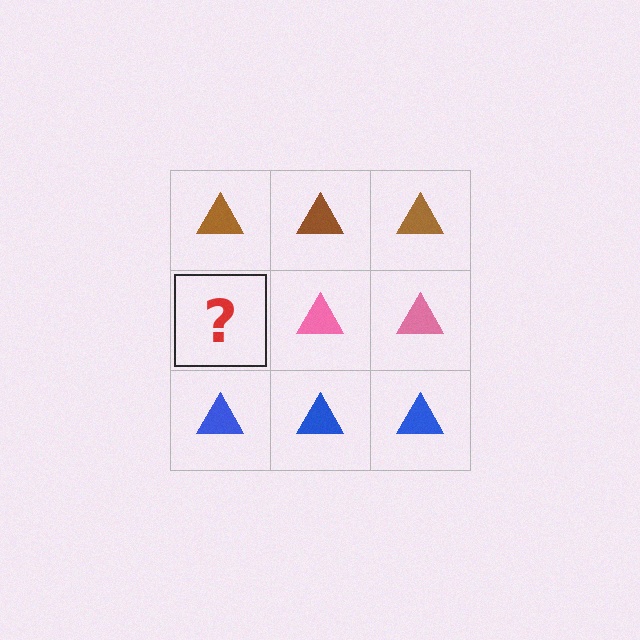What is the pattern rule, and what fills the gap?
The rule is that each row has a consistent color. The gap should be filled with a pink triangle.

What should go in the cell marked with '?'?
The missing cell should contain a pink triangle.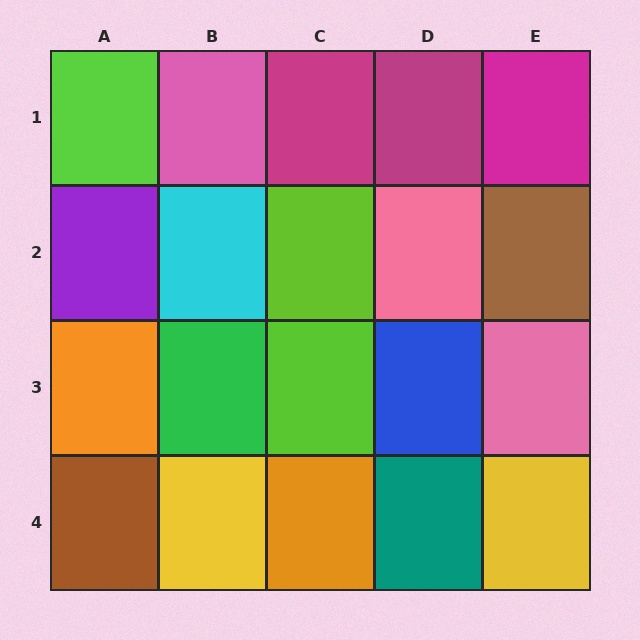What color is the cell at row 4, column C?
Orange.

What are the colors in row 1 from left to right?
Lime, pink, magenta, magenta, magenta.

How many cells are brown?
2 cells are brown.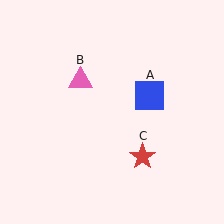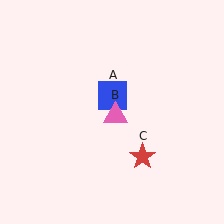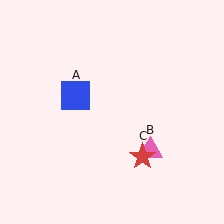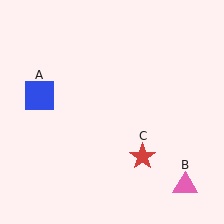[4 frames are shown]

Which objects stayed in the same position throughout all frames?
Red star (object C) remained stationary.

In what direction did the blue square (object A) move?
The blue square (object A) moved left.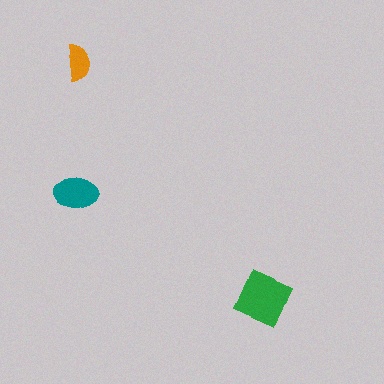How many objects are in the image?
There are 3 objects in the image.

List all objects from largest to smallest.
The green diamond, the teal ellipse, the orange semicircle.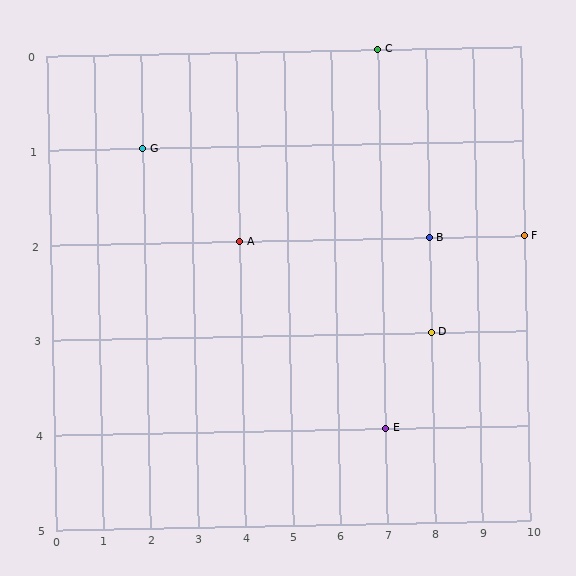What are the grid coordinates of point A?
Point A is at grid coordinates (4, 2).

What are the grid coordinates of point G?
Point G is at grid coordinates (2, 1).